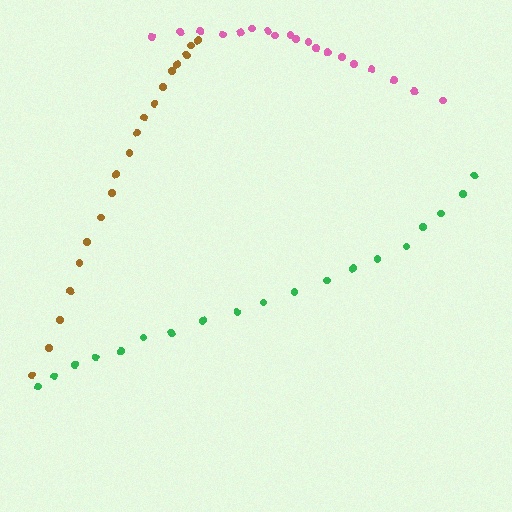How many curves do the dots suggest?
There are 3 distinct paths.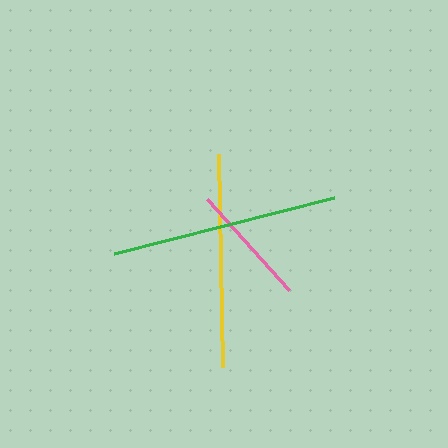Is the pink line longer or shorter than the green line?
The green line is longer than the pink line.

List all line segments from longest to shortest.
From longest to shortest: green, yellow, pink.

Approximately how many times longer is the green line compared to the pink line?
The green line is approximately 1.8 times the length of the pink line.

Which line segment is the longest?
The green line is the longest at approximately 227 pixels.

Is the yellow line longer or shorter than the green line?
The green line is longer than the yellow line.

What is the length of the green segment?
The green segment is approximately 227 pixels long.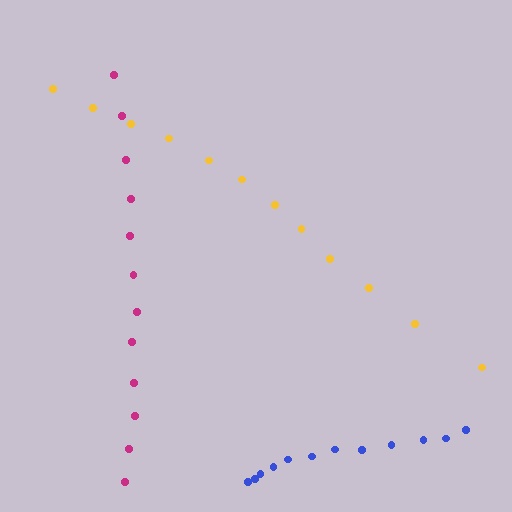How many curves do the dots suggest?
There are 3 distinct paths.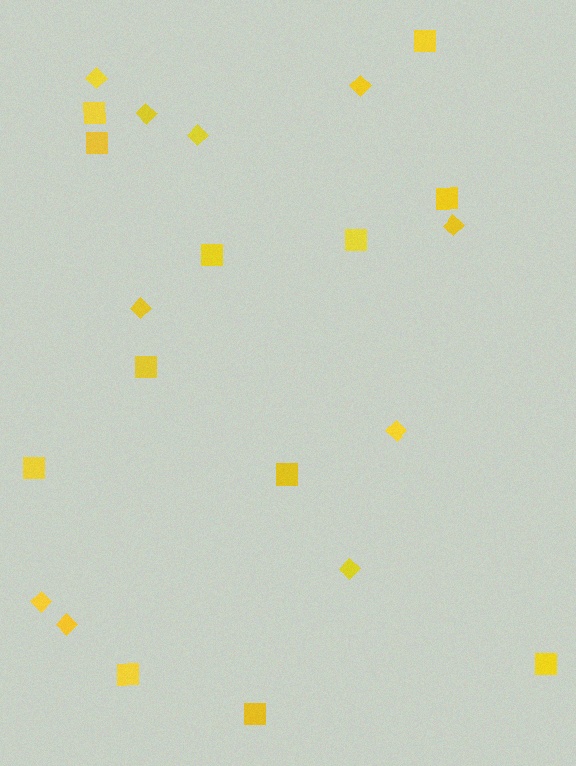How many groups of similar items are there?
There are 2 groups: one group of diamonds (10) and one group of squares (12).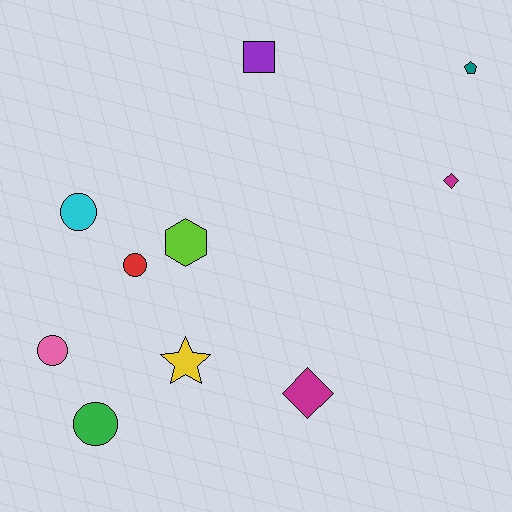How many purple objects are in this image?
There is 1 purple object.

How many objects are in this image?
There are 10 objects.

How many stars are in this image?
There is 1 star.